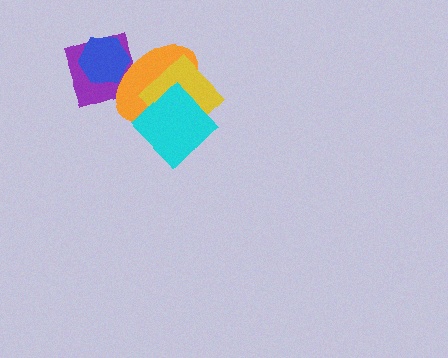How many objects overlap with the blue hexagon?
2 objects overlap with the blue hexagon.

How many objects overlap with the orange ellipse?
4 objects overlap with the orange ellipse.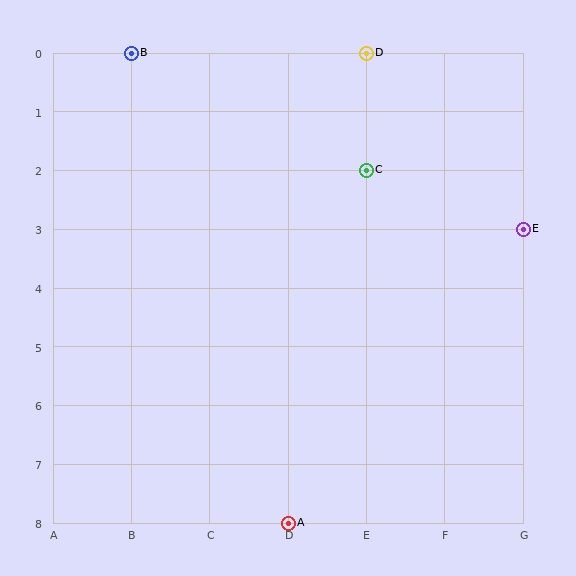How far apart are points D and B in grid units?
Points D and B are 3 columns apart.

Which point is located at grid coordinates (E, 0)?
Point D is at (E, 0).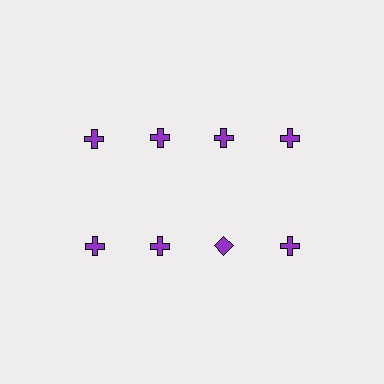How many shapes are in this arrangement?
There are 8 shapes arranged in a grid pattern.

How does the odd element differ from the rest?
It has a different shape: diamond instead of cross.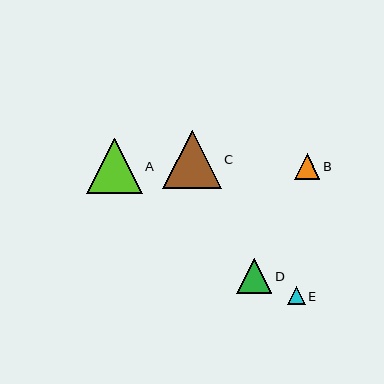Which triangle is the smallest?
Triangle E is the smallest with a size of approximately 18 pixels.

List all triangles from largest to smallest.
From largest to smallest: C, A, D, B, E.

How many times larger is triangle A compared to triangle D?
Triangle A is approximately 1.6 times the size of triangle D.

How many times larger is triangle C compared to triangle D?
Triangle C is approximately 1.7 times the size of triangle D.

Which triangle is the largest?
Triangle C is the largest with a size of approximately 58 pixels.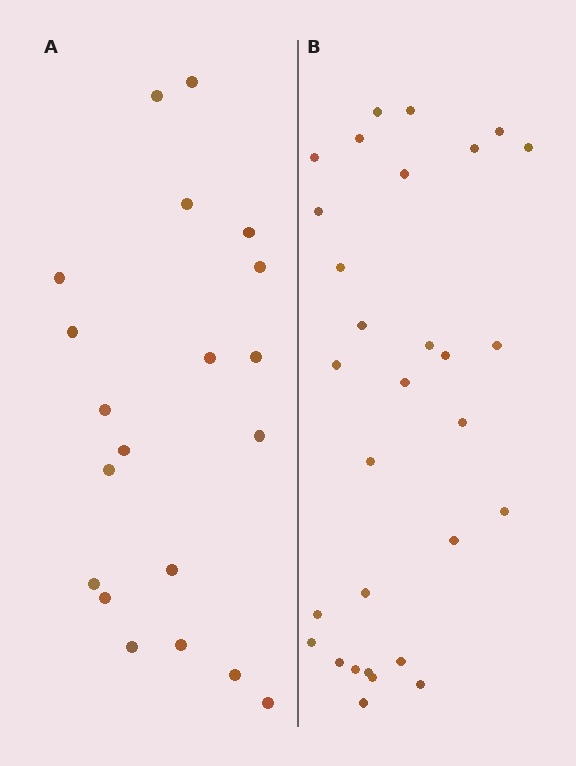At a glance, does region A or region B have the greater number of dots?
Region B (the right region) has more dots.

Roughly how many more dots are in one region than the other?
Region B has roughly 10 or so more dots than region A.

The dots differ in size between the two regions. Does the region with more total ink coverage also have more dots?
No. Region A has more total ink coverage because its dots are larger, but region B actually contains more individual dots. Total area can be misleading — the number of items is what matters here.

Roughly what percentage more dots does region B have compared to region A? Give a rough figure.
About 50% more.